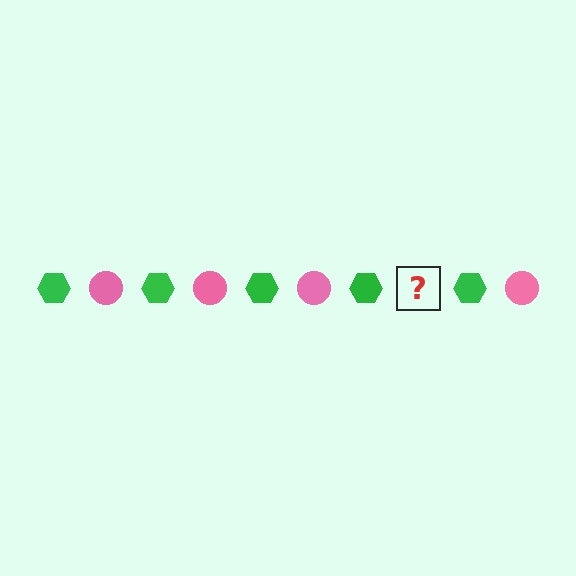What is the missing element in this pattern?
The missing element is a pink circle.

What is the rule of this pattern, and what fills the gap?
The rule is that the pattern alternates between green hexagon and pink circle. The gap should be filled with a pink circle.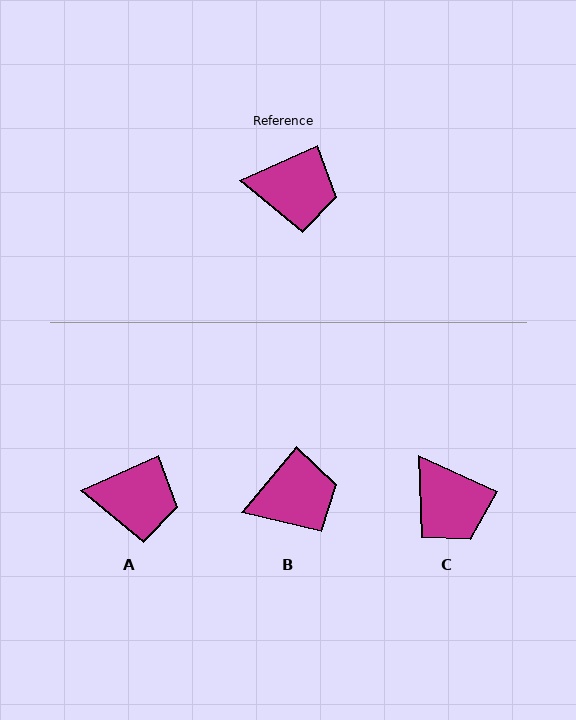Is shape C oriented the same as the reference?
No, it is off by about 49 degrees.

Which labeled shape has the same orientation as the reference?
A.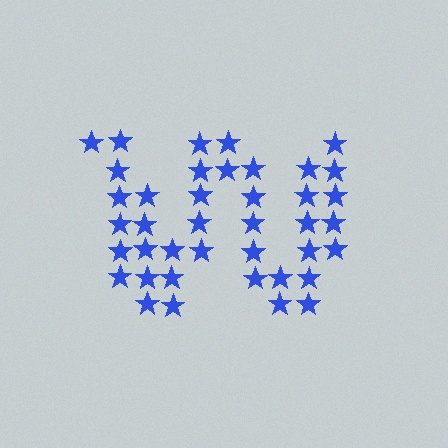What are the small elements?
The small elements are stars.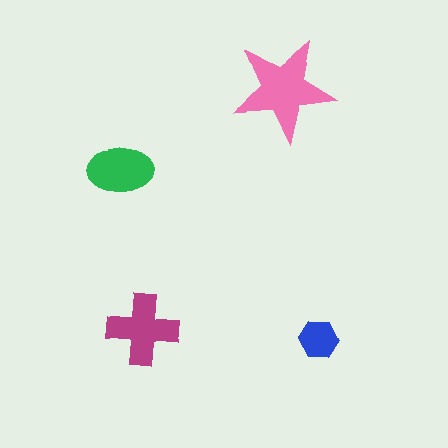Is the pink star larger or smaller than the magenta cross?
Larger.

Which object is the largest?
The pink star.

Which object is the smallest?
The blue hexagon.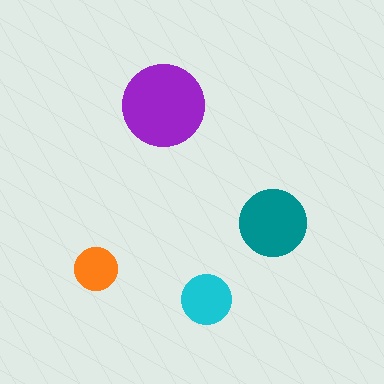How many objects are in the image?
There are 4 objects in the image.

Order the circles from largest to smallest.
the purple one, the teal one, the cyan one, the orange one.